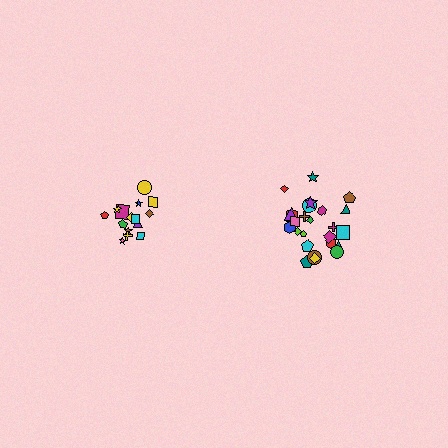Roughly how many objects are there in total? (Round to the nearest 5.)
Roughly 40 objects in total.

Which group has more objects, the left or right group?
The right group.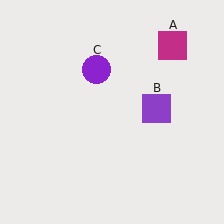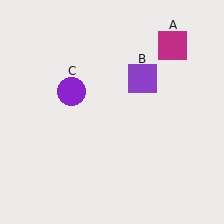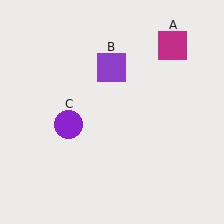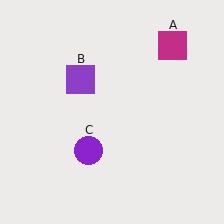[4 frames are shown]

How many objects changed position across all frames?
2 objects changed position: purple square (object B), purple circle (object C).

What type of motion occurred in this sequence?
The purple square (object B), purple circle (object C) rotated counterclockwise around the center of the scene.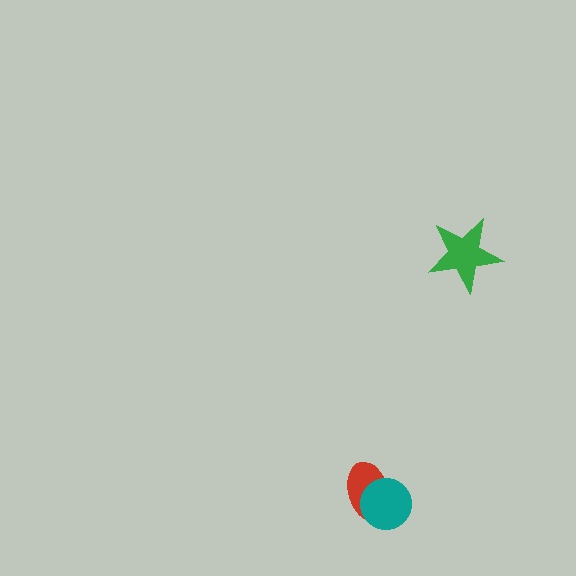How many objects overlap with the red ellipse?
1 object overlaps with the red ellipse.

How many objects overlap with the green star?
0 objects overlap with the green star.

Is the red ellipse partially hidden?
Yes, it is partially covered by another shape.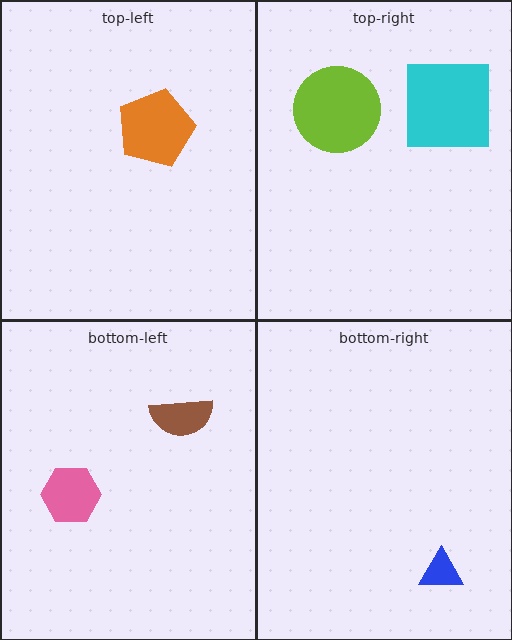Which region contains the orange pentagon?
The top-left region.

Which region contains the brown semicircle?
The bottom-left region.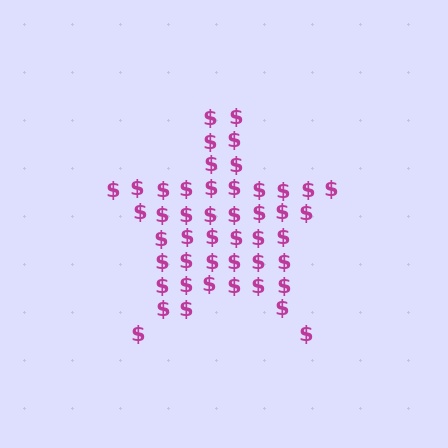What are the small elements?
The small elements are dollar signs.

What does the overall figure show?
The overall figure shows a star.